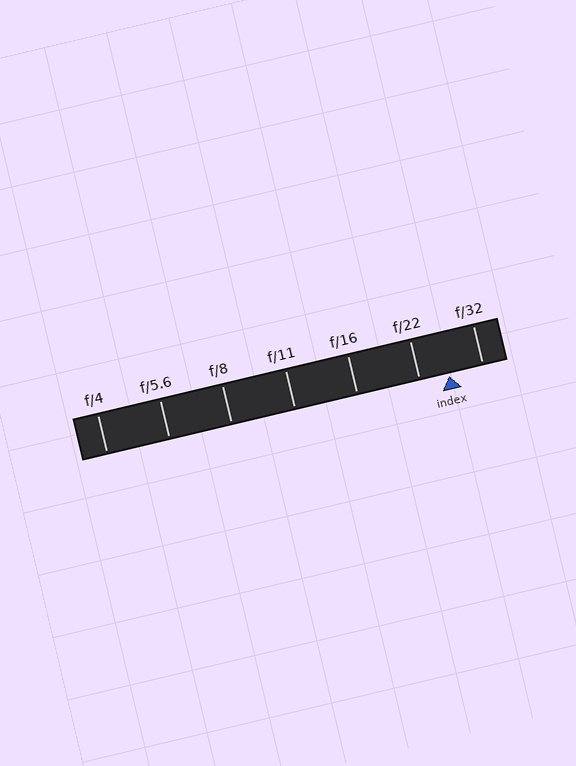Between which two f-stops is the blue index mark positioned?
The index mark is between f/22 and f/32.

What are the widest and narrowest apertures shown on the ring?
The widest aperture shown is f/4 and the narrowest is f/32.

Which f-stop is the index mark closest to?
The index mark is closest to f/22.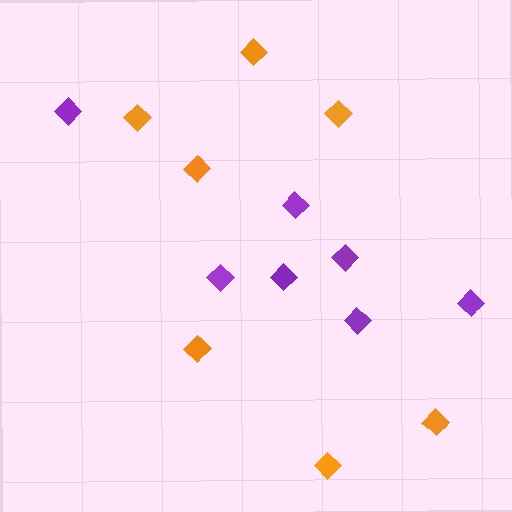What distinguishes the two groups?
There are 2 groups: one group of purple diamonds (7) and one group of orange diamonds (7).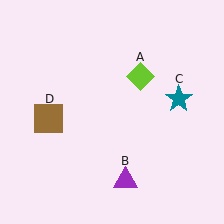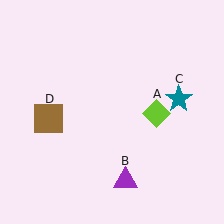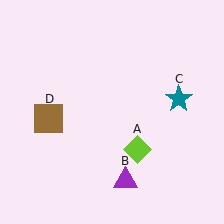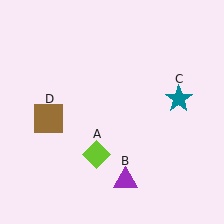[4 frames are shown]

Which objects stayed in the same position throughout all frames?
Purple triangle (object B) and teal star (object C) and brown square (object D) remained stationary.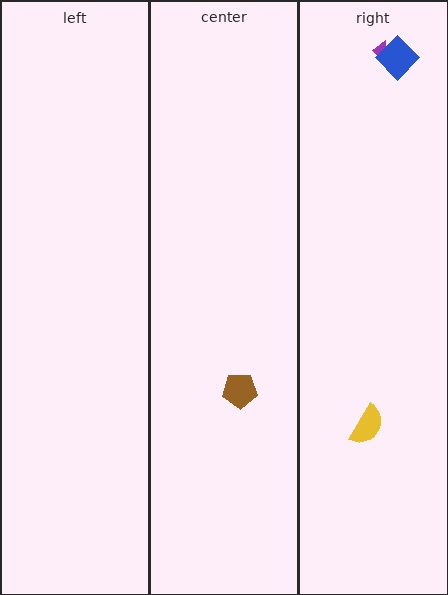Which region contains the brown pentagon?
The center region.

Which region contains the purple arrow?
The right region.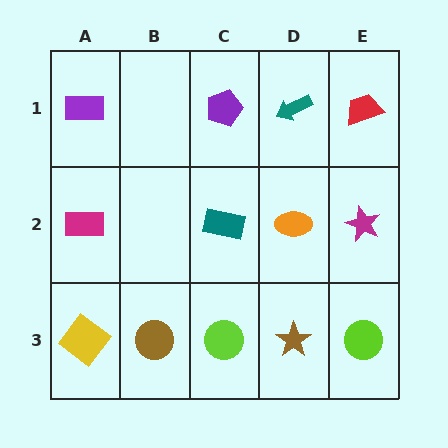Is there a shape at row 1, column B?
No, that cell is empty.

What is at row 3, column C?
A lime circle.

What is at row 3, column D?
A brown star.